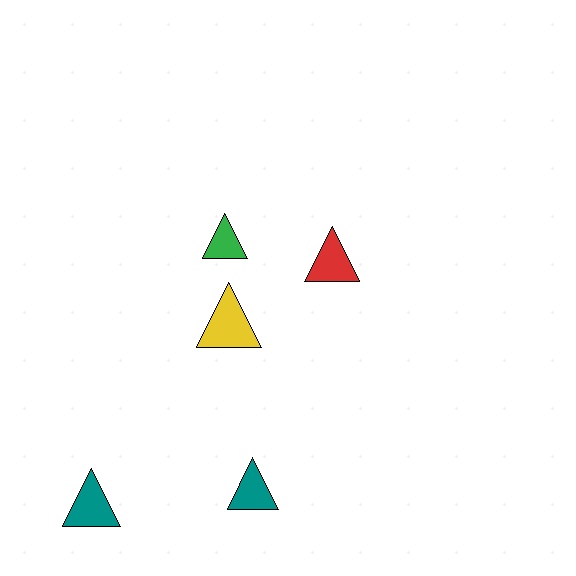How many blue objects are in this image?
There are no blue objects.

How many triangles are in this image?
There are 5 triangles.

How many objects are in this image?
There are 5 objects.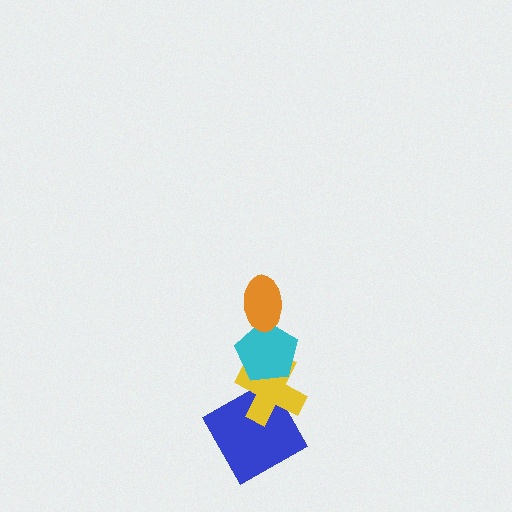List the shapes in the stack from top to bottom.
From top to bottom: the orange ellipse, the cyan pentagon, the yellow cross, the blue square.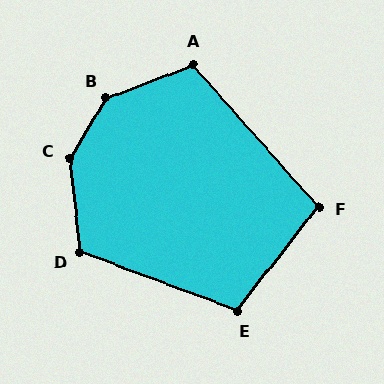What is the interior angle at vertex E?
Approximately 108 degrees (obtuse).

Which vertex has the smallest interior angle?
F, at approximately 101 degrees.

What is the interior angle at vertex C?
Approximately 142 degrees (obtuse).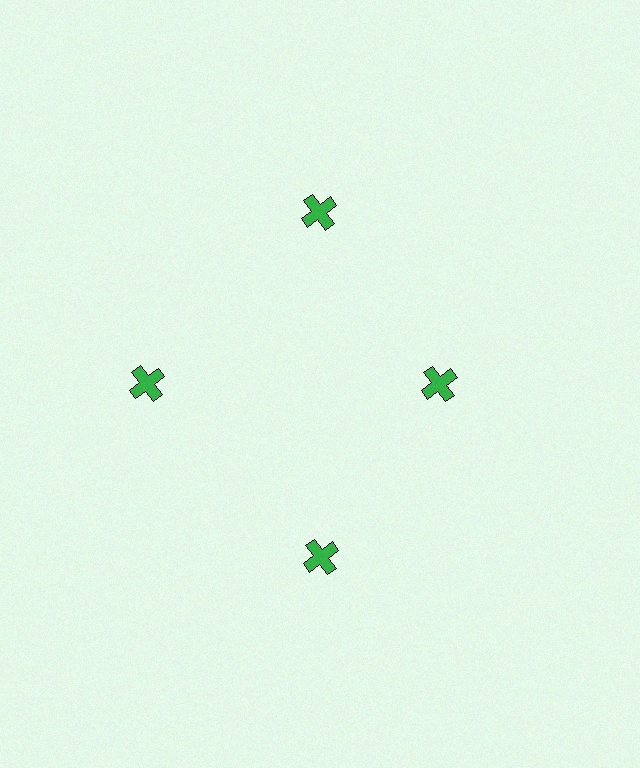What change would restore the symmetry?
The symmetry would be restored by moving it outward, back onto the ring so that all 4 crosses sit at equal angles and equal distance from the center.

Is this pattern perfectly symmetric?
No. The 4 green crosses are arranged in a ring, but one element near the 3 o'clock position is pulled inward toward the center, breaking the 4-fold rotational symmetry.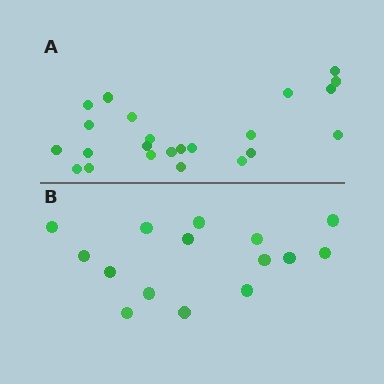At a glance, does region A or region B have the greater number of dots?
Region A (the top region) has more dots.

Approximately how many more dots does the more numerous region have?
Region A has roughly 8 or so more dots than region B.